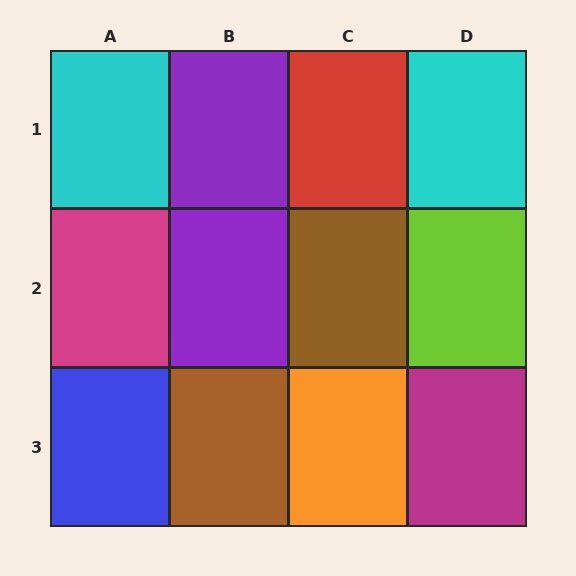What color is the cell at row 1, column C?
Red.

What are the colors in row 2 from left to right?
Magenta, purple, brown, lime.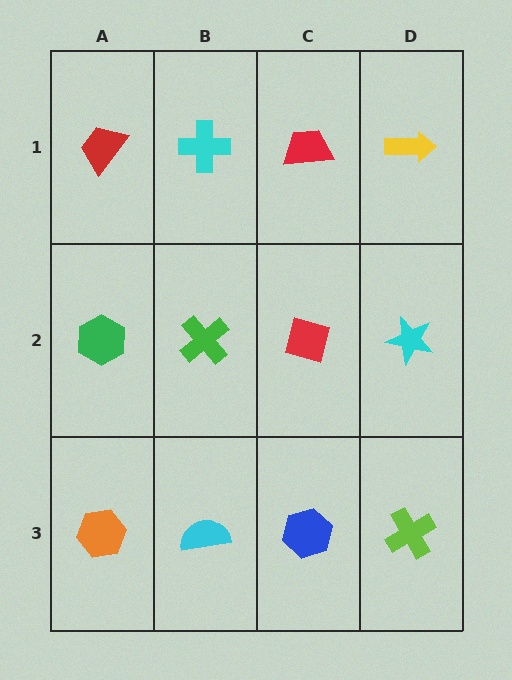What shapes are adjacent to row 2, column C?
A red trapezoid (row 1, column C), a blue hexagon (row 3, column C), a green cross (row 2, column B), a cyan star (row 2, column D).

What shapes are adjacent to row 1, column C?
A red diamond (row 2, column C), a cyan cross (row 1, column B), a yellow arrow (row 1, column D).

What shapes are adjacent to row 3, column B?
A green cross (row 2, column B), an orange hexagon (row 3, column A), a blue hexagon (row 3, column C).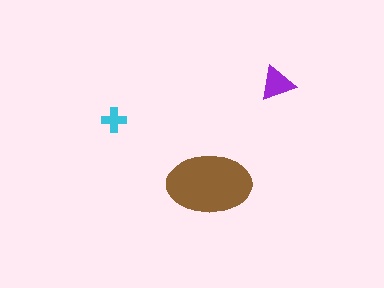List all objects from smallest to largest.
The cyan cross, the purple triangle, the brown ellipse.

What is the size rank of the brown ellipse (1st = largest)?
1st.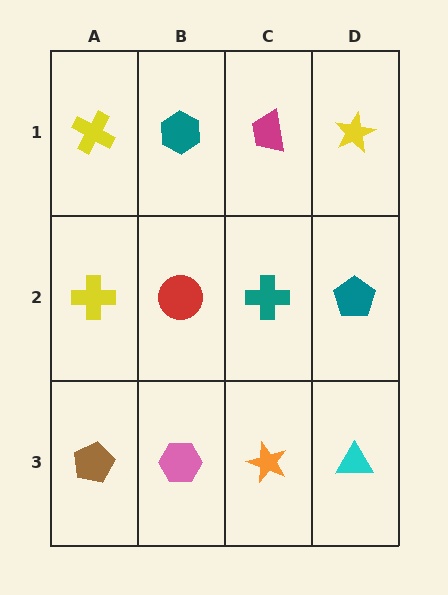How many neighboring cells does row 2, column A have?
3.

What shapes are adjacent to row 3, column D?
A teal pentagon (row 2, column D), an orange star (row 3, column C).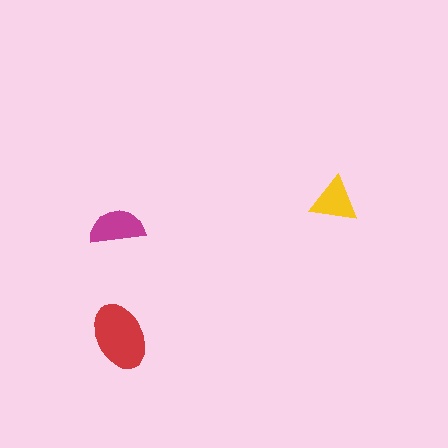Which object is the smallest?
The yellow triangle.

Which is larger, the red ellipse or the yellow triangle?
The red ellipse.